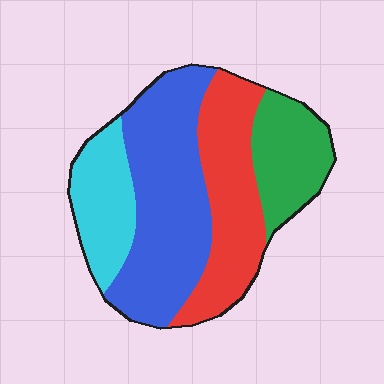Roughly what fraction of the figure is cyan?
Cyan covers 17% of the figure.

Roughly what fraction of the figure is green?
Green takes up about one sixth (1/6) of the figure.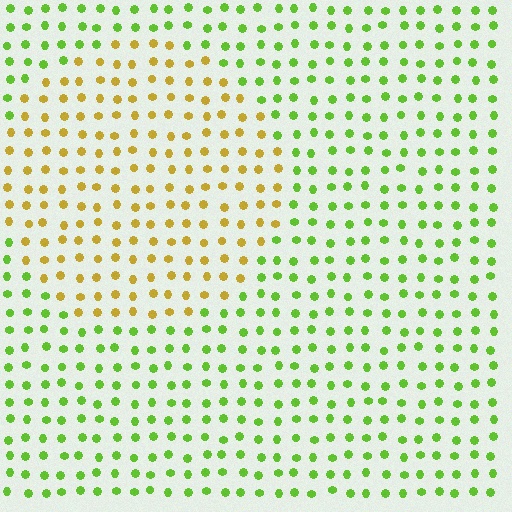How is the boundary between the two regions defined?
The boundary is defined purely by a slight shift in hue (about 52 degrees). Spacing, size, and orientation are identical on both sides.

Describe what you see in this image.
The image is filled with small lime elements in a uniform arrangement. A circle-shaped region is visible where the elements are tinted to a slightly different hue, forming a subtle color boundary.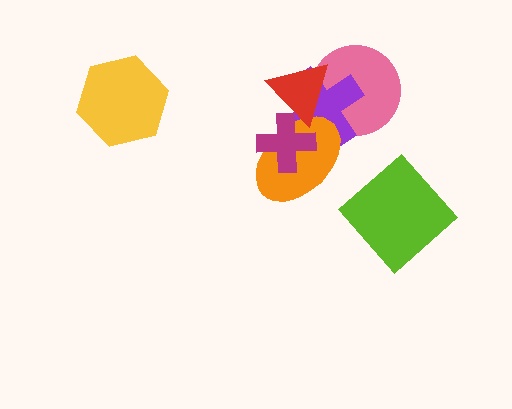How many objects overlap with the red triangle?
4 objects overlap with the red triangle.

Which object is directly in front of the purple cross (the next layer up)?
The orange ellipse is directly in front of the purple cross.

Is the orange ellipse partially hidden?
Yes, it is partially covered by another shape.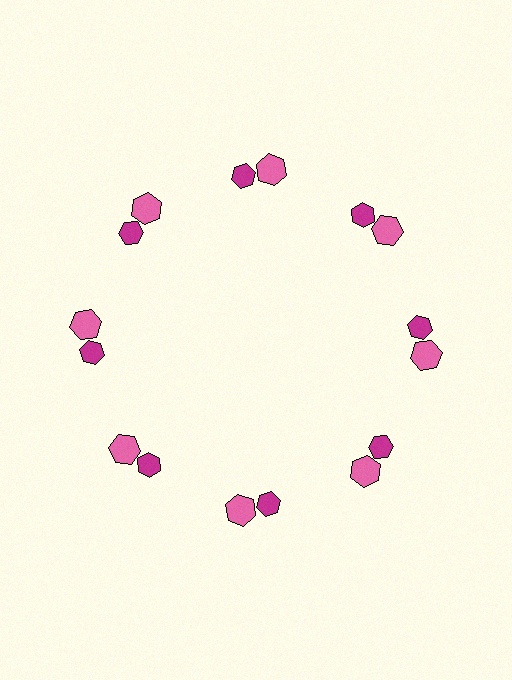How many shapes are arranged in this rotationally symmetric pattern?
There are 16 shapes, arranged in 8 groups of 2.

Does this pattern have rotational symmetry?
Yes, this pattern has 8-fold rotational symmetry. It looks the same after rotating 45 degrees around the center.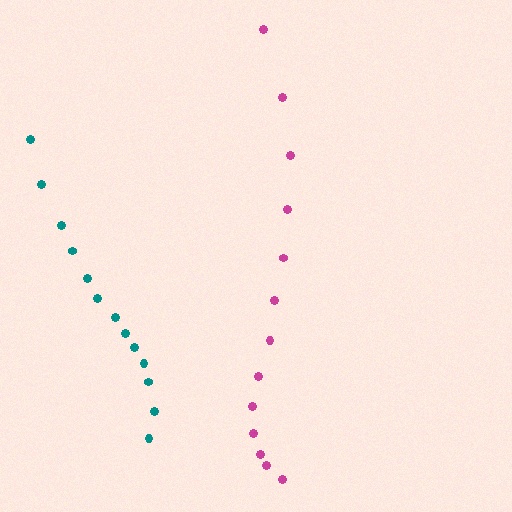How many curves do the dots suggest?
There are 2 distinct paths.